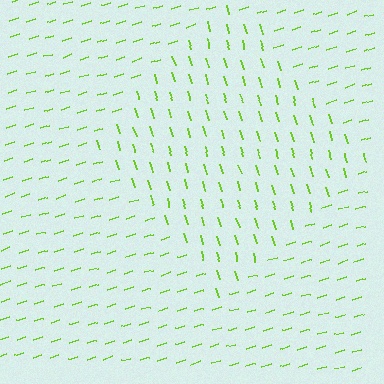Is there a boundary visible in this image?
Yes, there is a texture boundary formed by a change in line orientation.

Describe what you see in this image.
The image is filled with small lime line segments. A diamond region in the image has lines oriented differently from the surrounding lines, creating a visible texture boundary.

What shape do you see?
I see a diamond.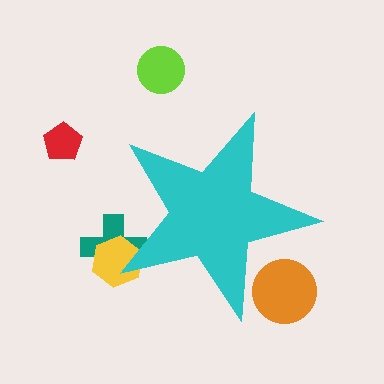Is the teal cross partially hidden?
Yes, the teal cross is partially hidden behind the cyan star.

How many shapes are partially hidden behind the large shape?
3 shapes are partially hidden.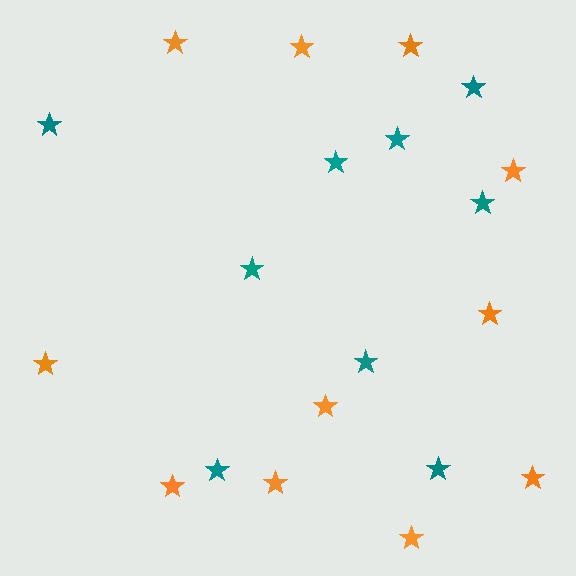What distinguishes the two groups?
There are 2 groups: one group of teal stars (9) and one group of orange stars (11).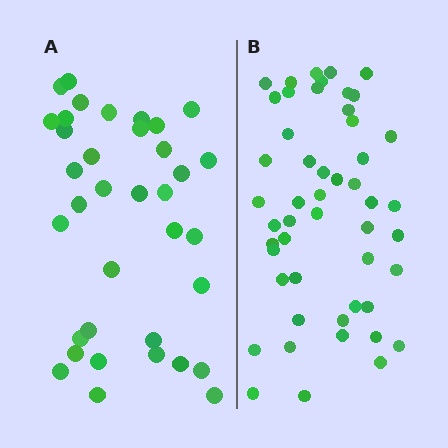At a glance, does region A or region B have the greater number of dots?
Region B (the right region) has more dots.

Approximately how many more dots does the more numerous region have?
Region B has approximately 15 more dots than region A.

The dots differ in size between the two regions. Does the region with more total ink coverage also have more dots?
No. Region A has more total ink coverage because its dots are larger, but region B actually contains more individual dots. Total area can be misleading — the number of items is what matters here.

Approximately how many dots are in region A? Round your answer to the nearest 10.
About 40 dots. (The exact count is 36, which rounds to 40.)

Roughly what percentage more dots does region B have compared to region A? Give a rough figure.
About 40% more.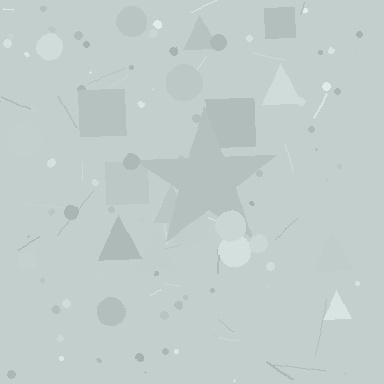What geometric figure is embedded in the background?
A star is embedded in the background.